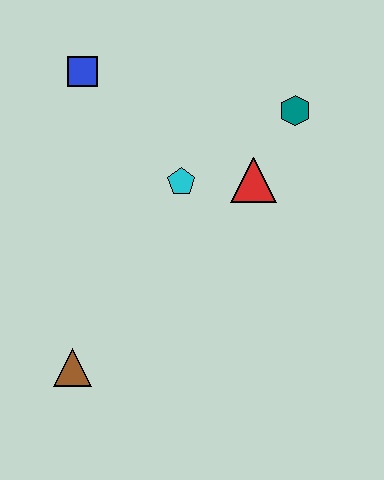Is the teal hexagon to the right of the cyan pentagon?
Yes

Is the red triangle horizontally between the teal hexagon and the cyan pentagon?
Yes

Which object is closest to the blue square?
The cyan pentagon is closest to the blue square.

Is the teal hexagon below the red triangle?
No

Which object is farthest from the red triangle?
The brown triangle is farthest from the red triangle.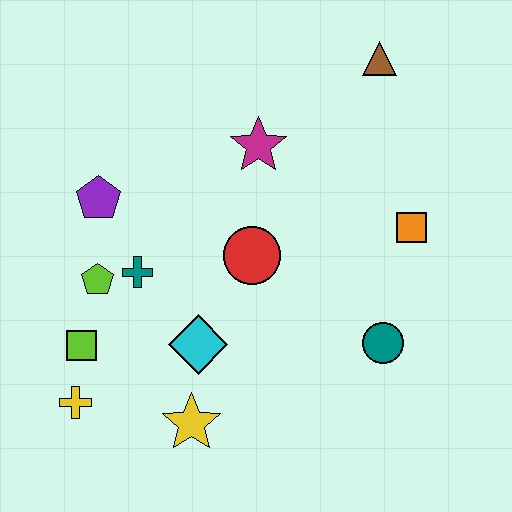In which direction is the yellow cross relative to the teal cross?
The yellow cross is below the teal cross.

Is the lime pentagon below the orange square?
Yes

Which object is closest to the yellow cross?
The lime square is closest to the yellow cross.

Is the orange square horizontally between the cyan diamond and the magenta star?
No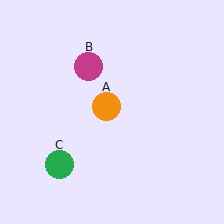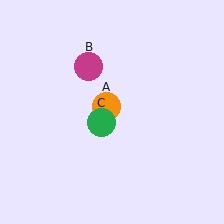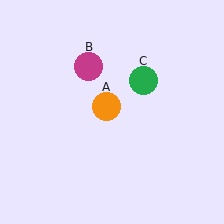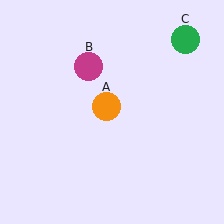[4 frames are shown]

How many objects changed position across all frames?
1 object changed position: green circle (object C).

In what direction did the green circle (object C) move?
The green circle (object C) moved up and to the right.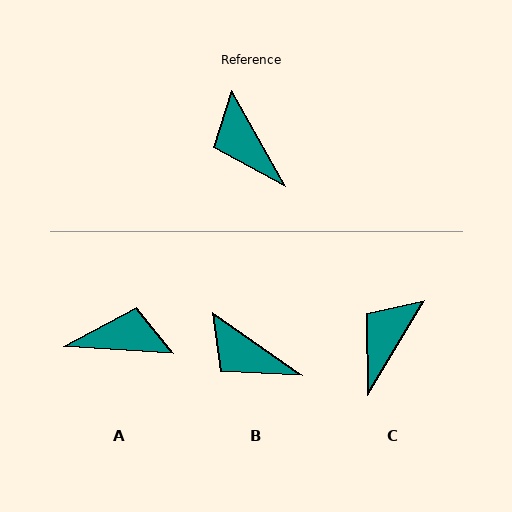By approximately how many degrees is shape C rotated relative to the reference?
Approximately 61 degrees clockwise.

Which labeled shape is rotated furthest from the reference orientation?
A, about 123 degrees away.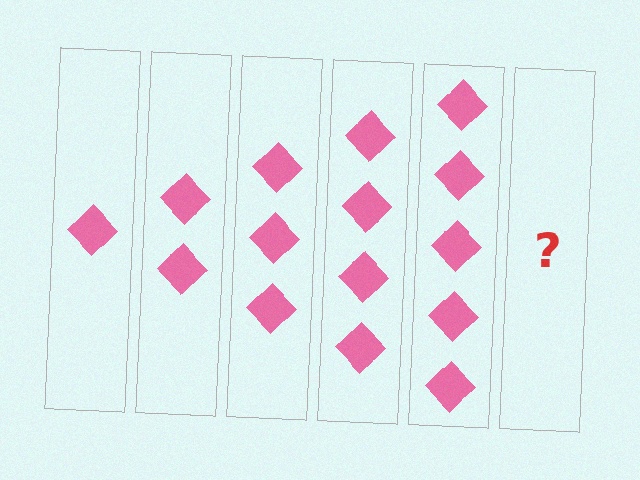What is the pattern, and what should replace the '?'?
The pattern is that each step adds one more diamond. The '?' should be 6 diamonds.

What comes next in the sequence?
The next element should be 6 diamonds.